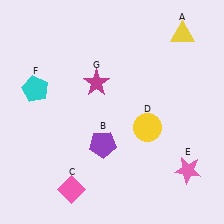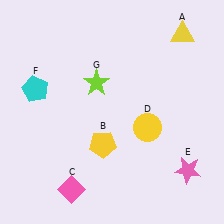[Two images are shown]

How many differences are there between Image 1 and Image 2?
There are 2 differences between the two images.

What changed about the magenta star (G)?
In Image 1, G is magenta. In Image 2, it changed to lime.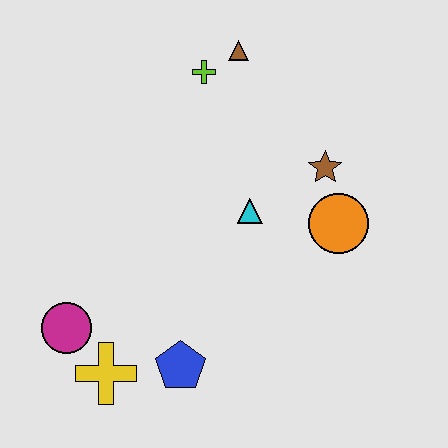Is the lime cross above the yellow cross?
Yes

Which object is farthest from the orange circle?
The magenta circle is farthest from the orange circle.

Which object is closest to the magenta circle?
The yellow cross is closest to the magenta circle.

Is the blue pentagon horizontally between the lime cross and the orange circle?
No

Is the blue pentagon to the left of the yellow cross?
No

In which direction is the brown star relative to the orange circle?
The brown star is above the orange circle.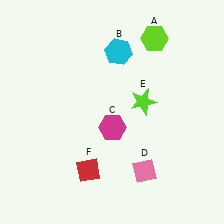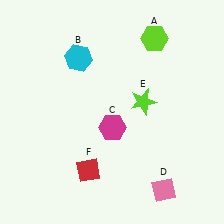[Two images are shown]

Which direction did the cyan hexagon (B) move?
The cyan hexagon (B) moved left.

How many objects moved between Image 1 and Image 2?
2 objects moved between the two images.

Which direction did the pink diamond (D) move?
The pink diamond (D) moved right.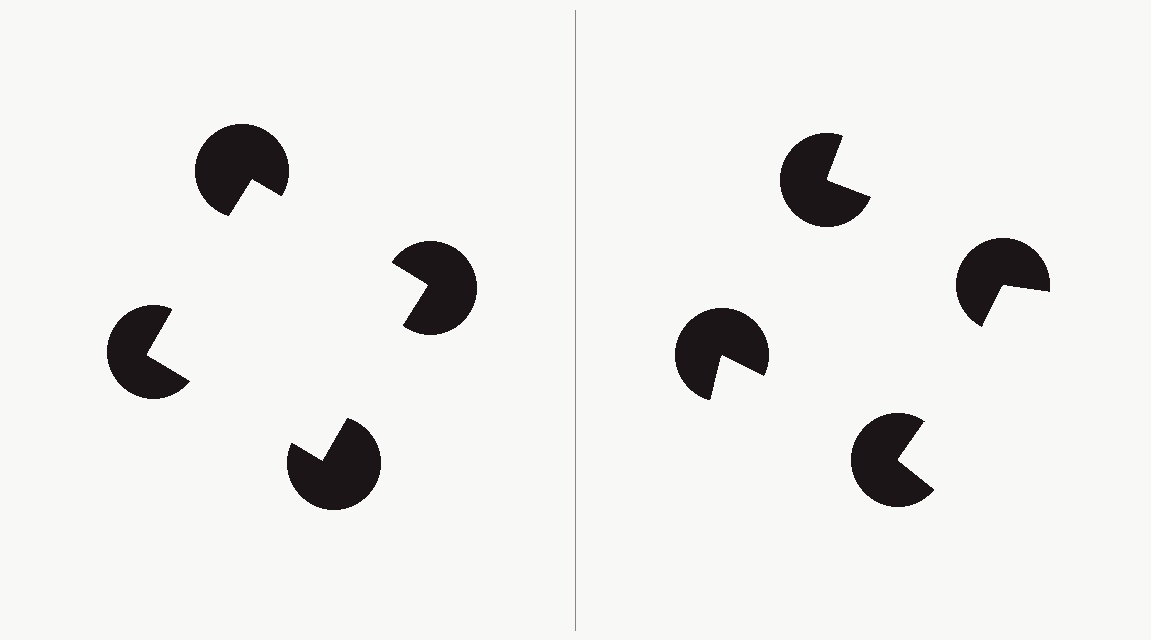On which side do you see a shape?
An illusory square appears on the left side. On the right side the wedge cuts are rotated, so no coherent shape forms.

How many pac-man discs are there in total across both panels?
8 — 4 on each side.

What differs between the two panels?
The pac-man discs are positioned identically on both sides; only the wedge orientations differ. On the left they align to a square; on the right they are misaligned.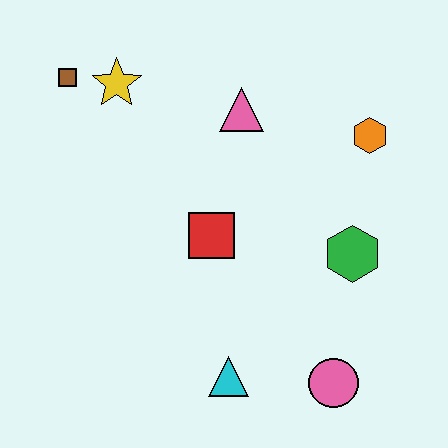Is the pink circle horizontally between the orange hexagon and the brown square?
Yes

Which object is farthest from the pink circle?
The brown square is farthest from the pink circle.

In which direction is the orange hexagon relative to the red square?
The orange hexagon is to the right of the red square.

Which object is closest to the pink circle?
The cyan triangle is closest to the pink circle.